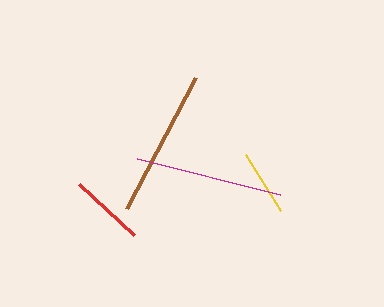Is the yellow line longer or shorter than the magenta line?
The magenta line is longer than the yellow line.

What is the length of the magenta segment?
The magenta segment is approximately 148 pixels long.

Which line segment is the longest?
The brown line is the longest at approximately 148 pixels.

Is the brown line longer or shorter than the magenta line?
The brown line is longer than the magenta line.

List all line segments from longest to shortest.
From longest to shortest: brown, magenta, red, yellow.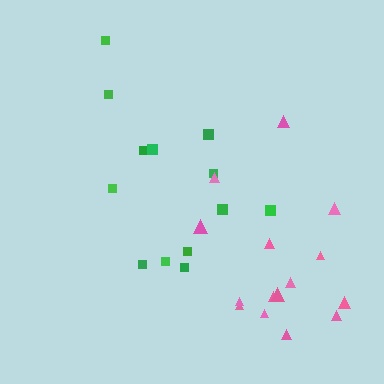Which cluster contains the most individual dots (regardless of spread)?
Pink (15).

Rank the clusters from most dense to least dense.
green, pink.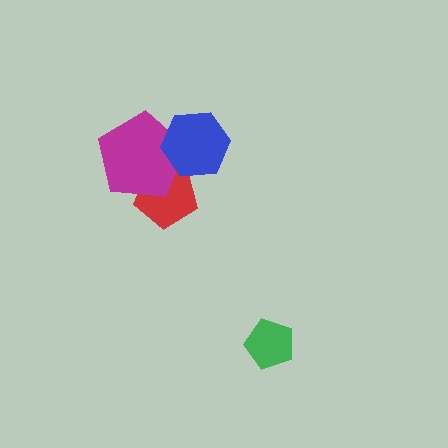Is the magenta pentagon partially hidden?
Yes, it is partially covered by another shape.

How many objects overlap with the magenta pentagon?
2 objects overlap with the magenta pentagon.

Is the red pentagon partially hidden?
Yes, it is partially covered by another shape.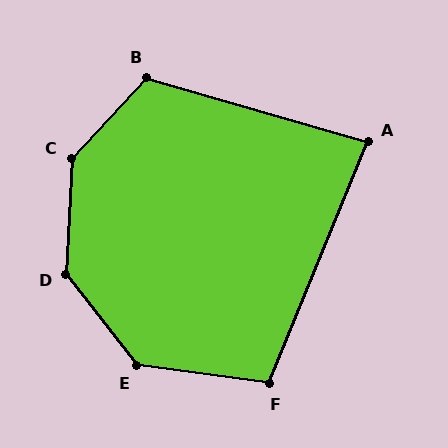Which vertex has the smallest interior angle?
A, at approximately 84 degrees.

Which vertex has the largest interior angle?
C, at approximately 140 degrees.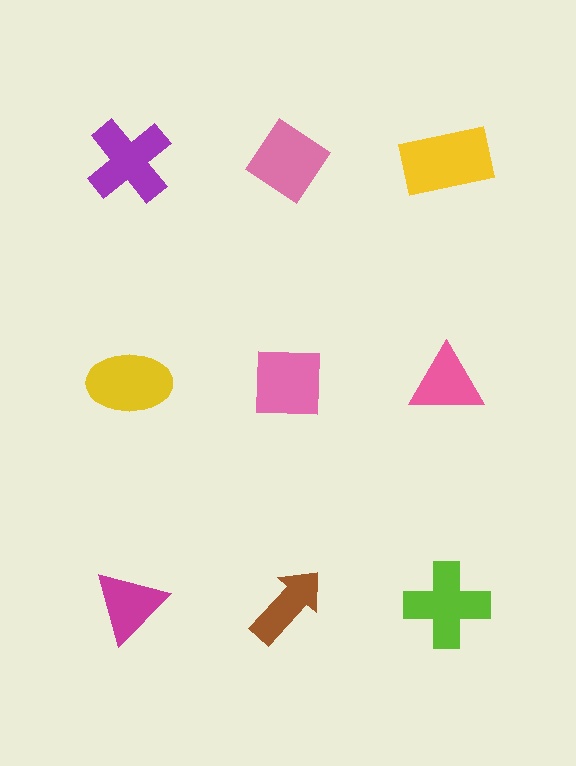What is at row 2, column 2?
A pink square.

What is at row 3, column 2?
A brown arrow.